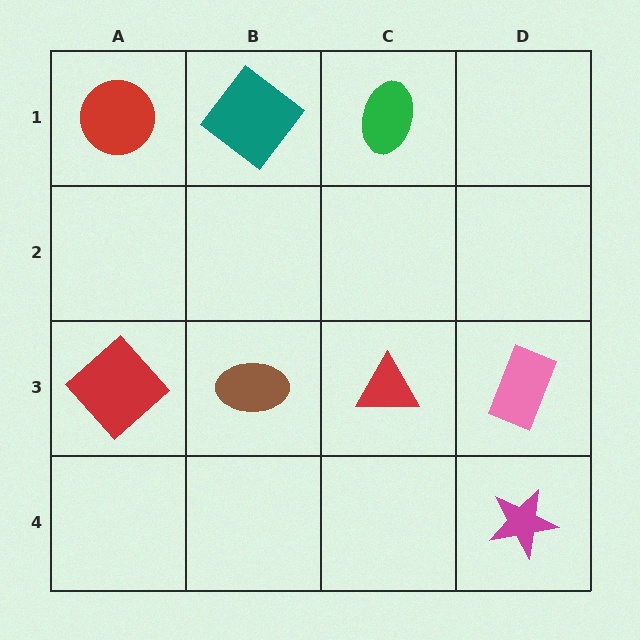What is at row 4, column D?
A magenta star.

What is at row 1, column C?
A green ellipse.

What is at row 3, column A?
A red diamond.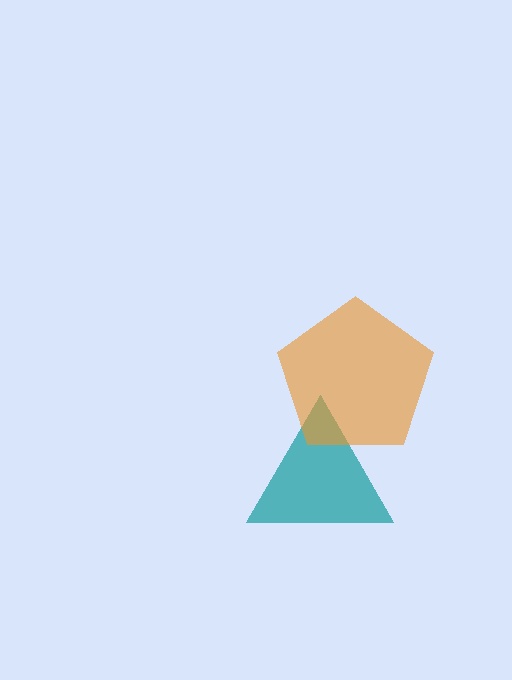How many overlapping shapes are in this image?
There are 2 overlapping shapes in the image.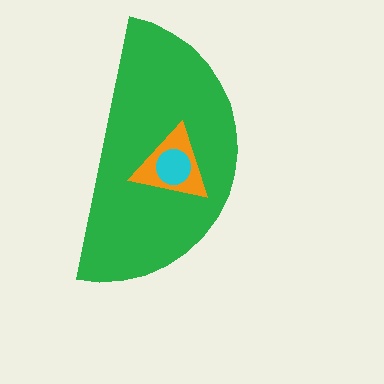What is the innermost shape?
The cyan circle.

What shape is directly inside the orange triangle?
The cyan circle.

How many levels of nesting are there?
3.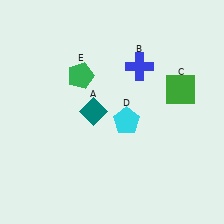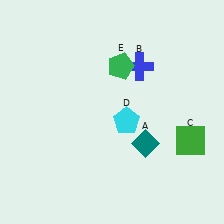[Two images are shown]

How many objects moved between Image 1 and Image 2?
3 objects moved between the two images.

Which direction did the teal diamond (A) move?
The teal diamond (A) moved right.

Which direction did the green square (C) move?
The green square (C) moved down.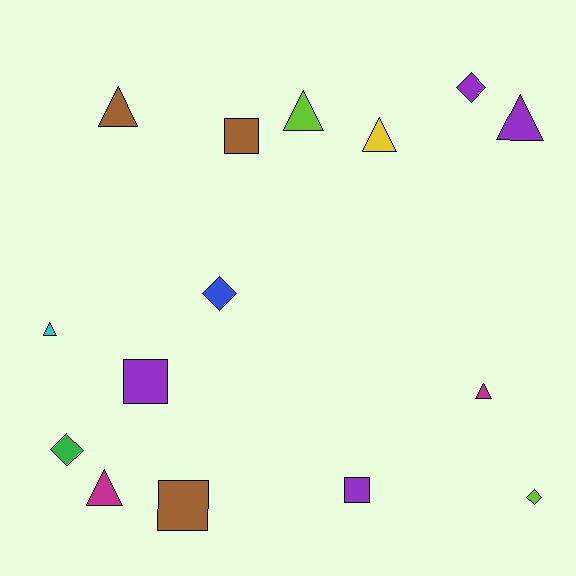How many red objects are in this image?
There are no red objects.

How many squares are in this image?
There are 4 squares.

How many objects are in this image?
There are 15 objects.